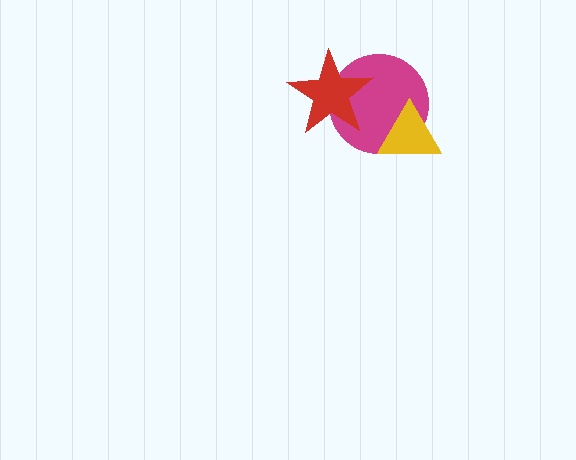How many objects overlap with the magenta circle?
2 objects overlap with the magenta circle.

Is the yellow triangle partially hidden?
No, no other shape covers it.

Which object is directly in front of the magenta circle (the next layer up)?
The yellow triangle is directly in front of the magenta circle.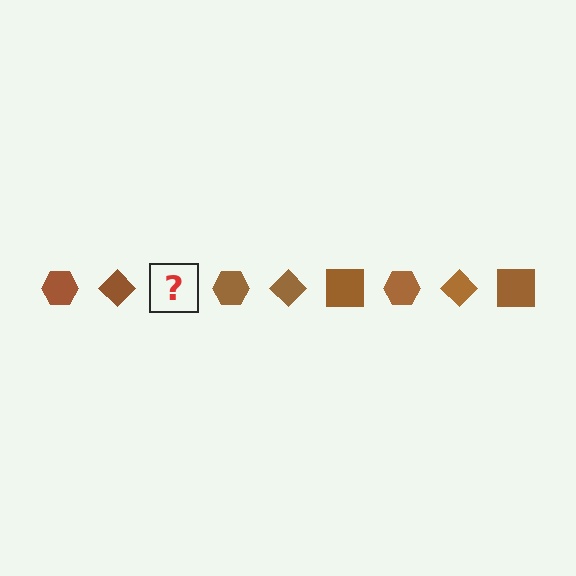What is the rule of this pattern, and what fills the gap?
The rule is that the pattern cycles through hexagon, diamond, square shapes in brown. The gap should be filled with a brown square.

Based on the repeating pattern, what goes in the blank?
The blank should be a brown square.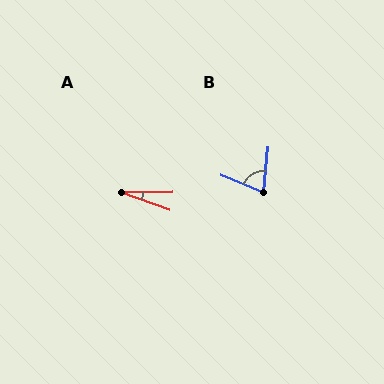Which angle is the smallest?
A, at approximately 21 degrees.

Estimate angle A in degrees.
Approximately 21 degrees.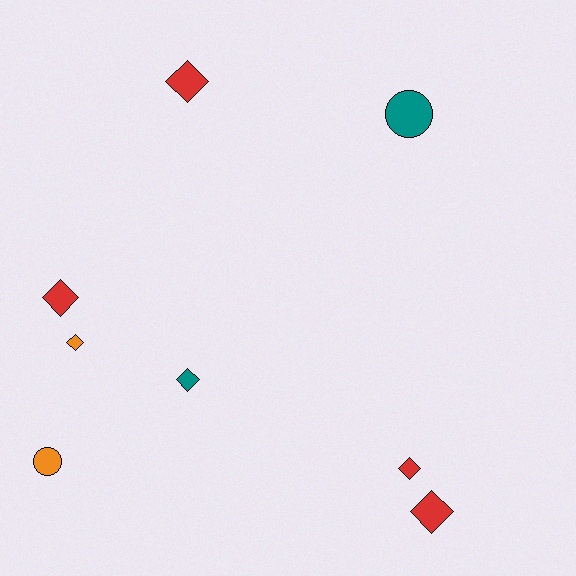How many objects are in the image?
There are 8 objects.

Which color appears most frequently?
Red, with 4 objects.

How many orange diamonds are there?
There is 1 orange diamond.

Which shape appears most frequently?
Diamond, with 6 objects.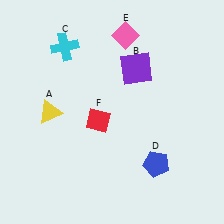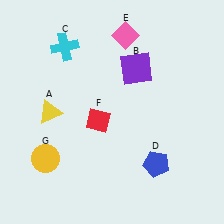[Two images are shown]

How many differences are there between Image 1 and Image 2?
There is 1 difference between the two images.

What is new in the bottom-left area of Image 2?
A yellow circle (G) was added in the bottom-left area of Image 2.